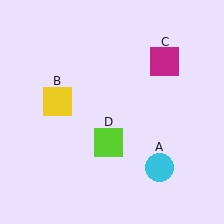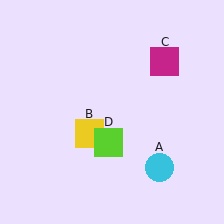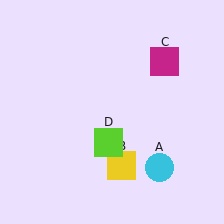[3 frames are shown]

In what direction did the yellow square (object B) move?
The yellow square (object B) moved down and to the right.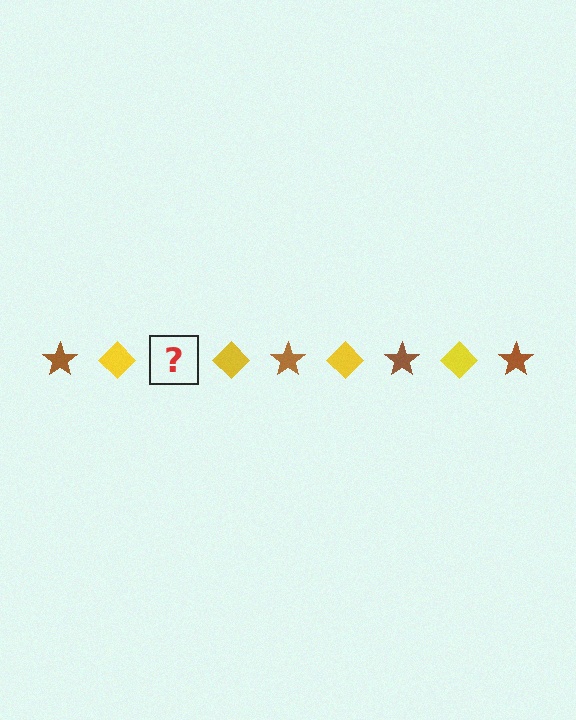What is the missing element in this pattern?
The missing element is a brown star.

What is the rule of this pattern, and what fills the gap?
The rule is that the pattern alternates between brown star and yellow diamond. The gap should be filled with a brown star.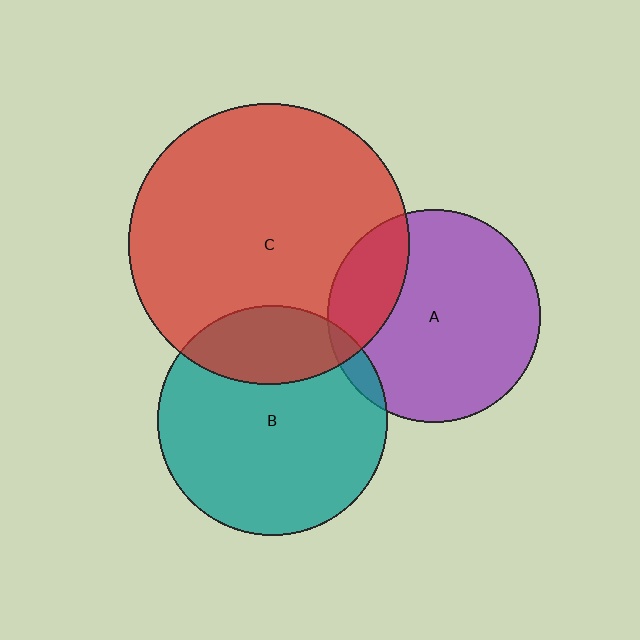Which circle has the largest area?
Circle C (red).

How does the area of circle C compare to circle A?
Approximately 1.7 times.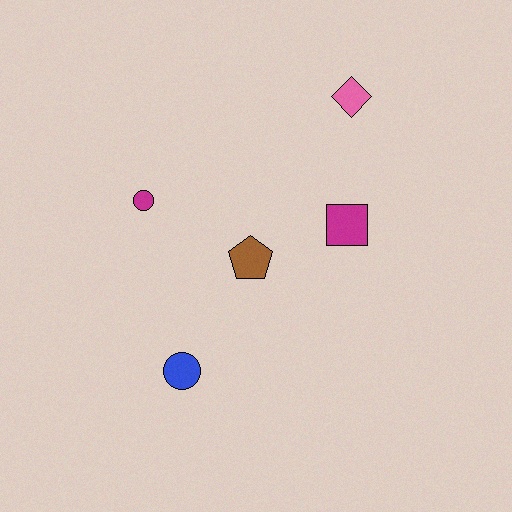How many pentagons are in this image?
There is 1 pentagon.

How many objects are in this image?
There are 5 objects.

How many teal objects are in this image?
There are no teal objects.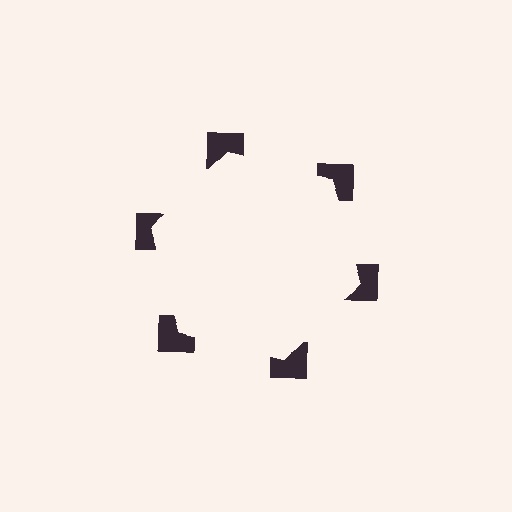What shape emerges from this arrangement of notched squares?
An illusory hexagon — its edges are inferred from the aligned wedge cuts in the notched squares, not physically drawn.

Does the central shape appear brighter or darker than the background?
It typically appears slightly brighter than the background, even though no actual brightness change is drawn.